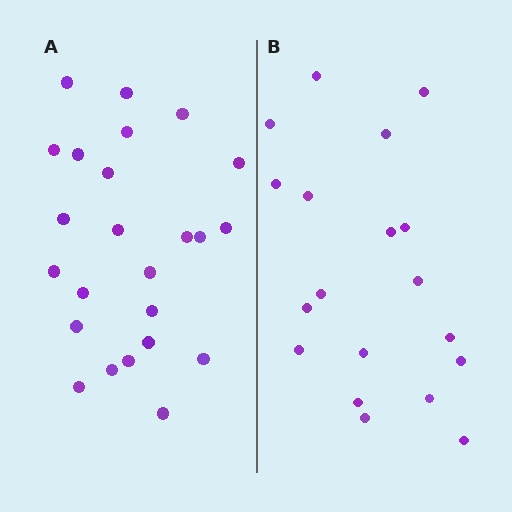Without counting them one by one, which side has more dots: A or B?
Region A (the left region) has more dots.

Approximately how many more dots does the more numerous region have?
Region A has about 5 more dots than region B.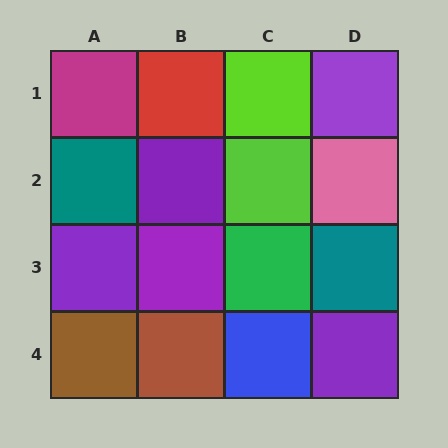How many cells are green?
1 cell is green.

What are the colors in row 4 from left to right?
Brown, brown, blue, purple.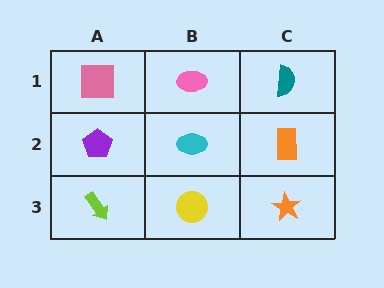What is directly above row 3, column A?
A purple pentagon.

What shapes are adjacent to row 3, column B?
A cyan ellipse (row 2, column B), a lime arrow (row 3, column A), an orange star (row 3, column C).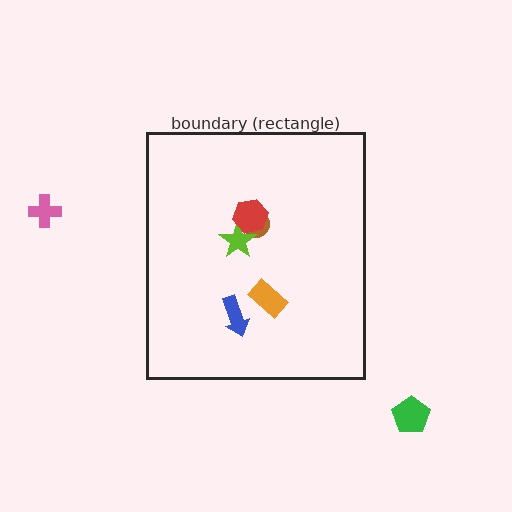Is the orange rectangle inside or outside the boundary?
Inside.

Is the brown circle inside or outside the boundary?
Inside.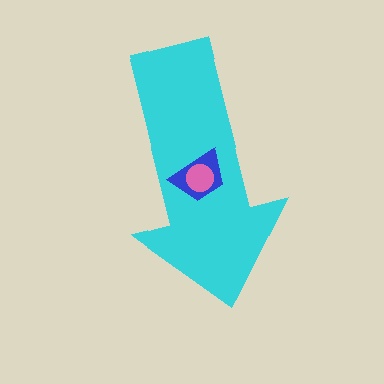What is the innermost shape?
The pink circle.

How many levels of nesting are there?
3.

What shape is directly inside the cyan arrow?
The blue trapezoid.